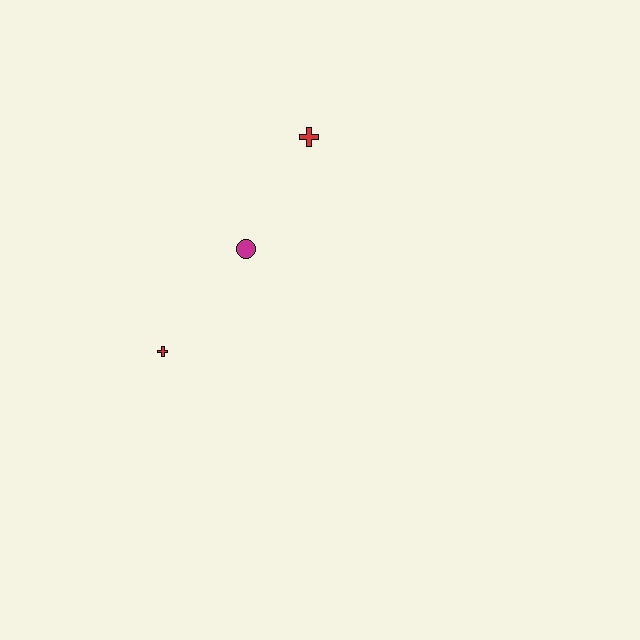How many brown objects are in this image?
There are no brown objects.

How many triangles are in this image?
There are no triangles.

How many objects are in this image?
There are 3 objects.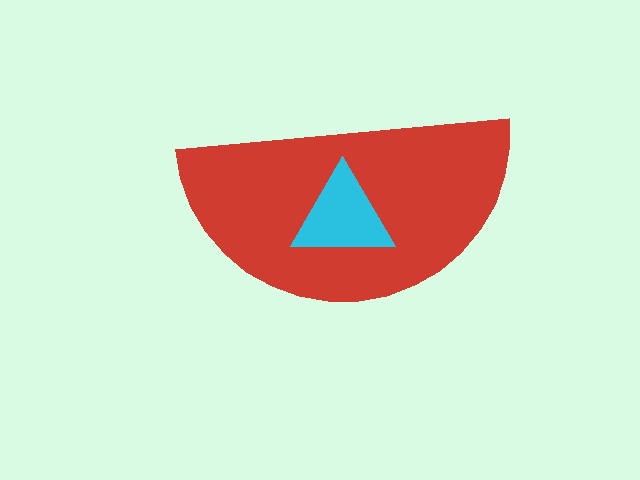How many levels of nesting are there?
2.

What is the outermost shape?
The red semicircle.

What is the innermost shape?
The cyan triangle.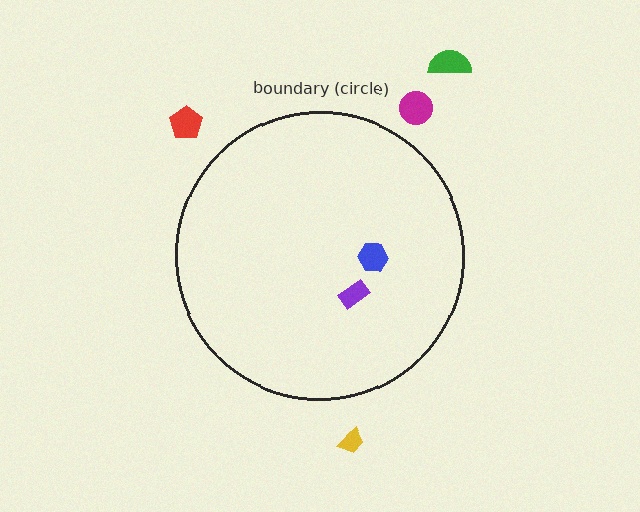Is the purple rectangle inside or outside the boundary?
Inside.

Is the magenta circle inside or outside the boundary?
Outside.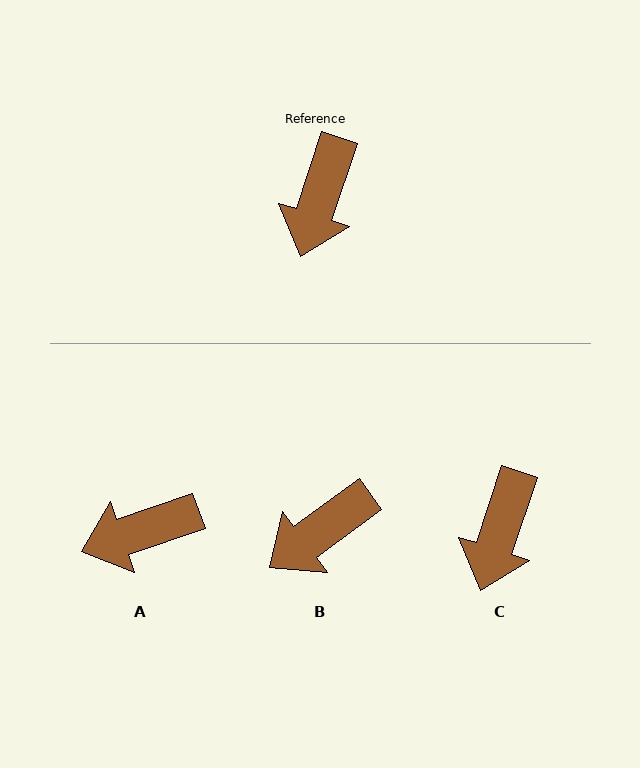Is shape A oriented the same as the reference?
No, it is off by about 53 degrees.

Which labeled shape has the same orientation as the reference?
C.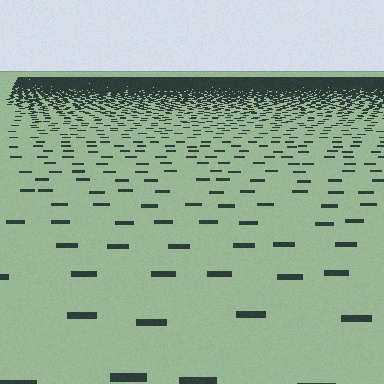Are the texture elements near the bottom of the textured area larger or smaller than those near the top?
Larger. Near the bottom, elements are closer to the viewer and appear at a bigger on-screen size.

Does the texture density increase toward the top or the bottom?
Density increases toward the top.